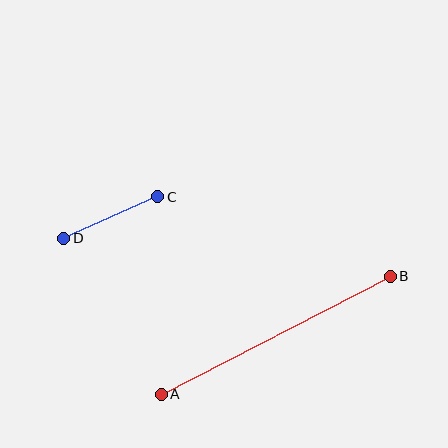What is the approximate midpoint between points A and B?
The midpoint is at approximately (276, 335) pixels.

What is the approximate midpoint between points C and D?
The midpoint is at approximately (111, 218) pixels.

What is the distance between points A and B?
The distance is approximately 258 pixels.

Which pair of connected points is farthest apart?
Points A and B are farthest apart.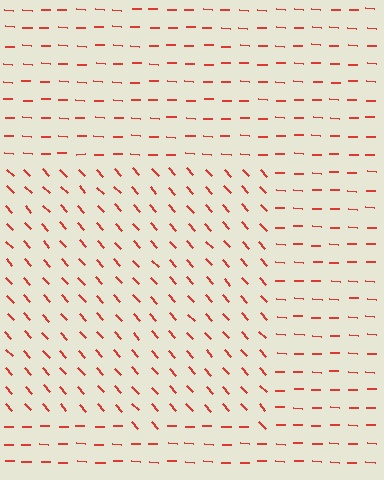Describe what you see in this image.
The image is filled with small red line segments. A rectangle region in the image has lines oriented differently from the surrounding lines, creating a visible texture boundary.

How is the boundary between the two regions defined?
The boundary is defined purely by a change in line orientation (approximately 45 degrees difference). All lines are the same color and thickness.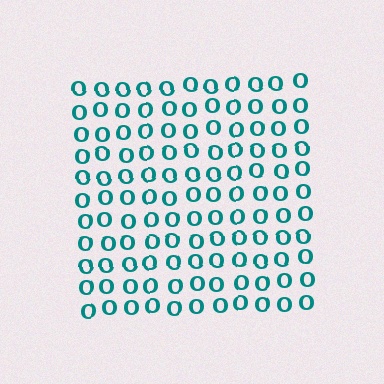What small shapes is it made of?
It is made of small letter O's.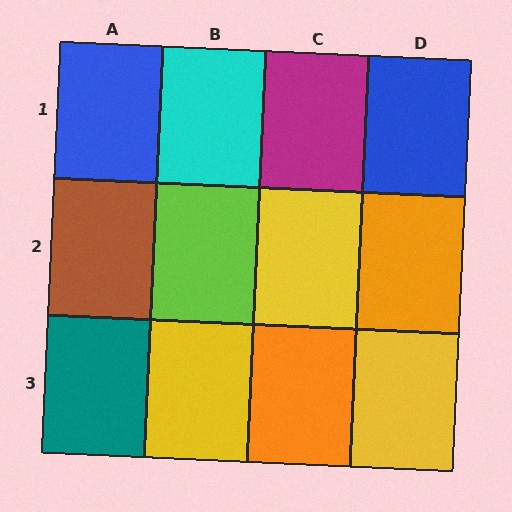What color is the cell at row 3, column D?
Yellow.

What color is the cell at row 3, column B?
Yellow.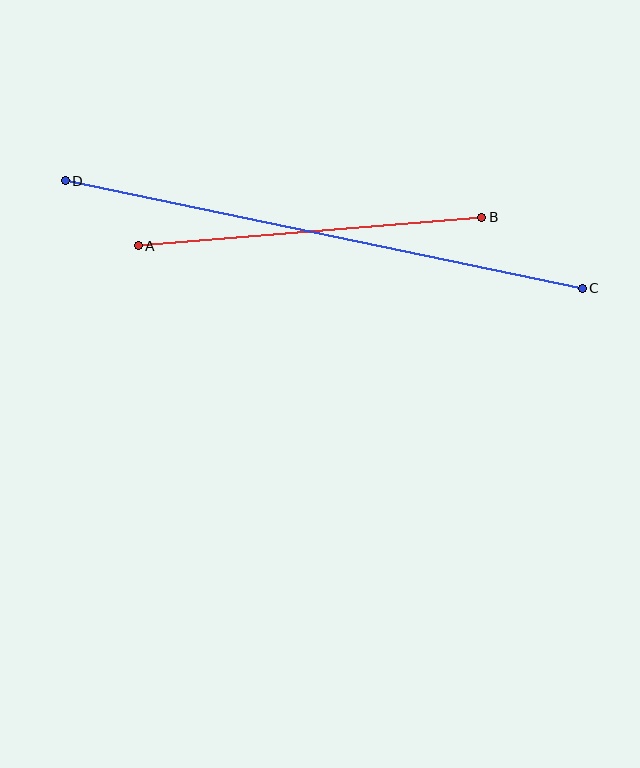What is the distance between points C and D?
The distance is approximately 528 pixels.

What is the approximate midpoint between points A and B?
The midpoint is at approximately (310, 232) pixels.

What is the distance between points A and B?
The distance is approximately 345 pixels.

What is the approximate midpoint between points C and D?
The midpoint is at approximately (324, 235) pixels.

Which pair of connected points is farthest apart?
Points C and D are farthest apart.